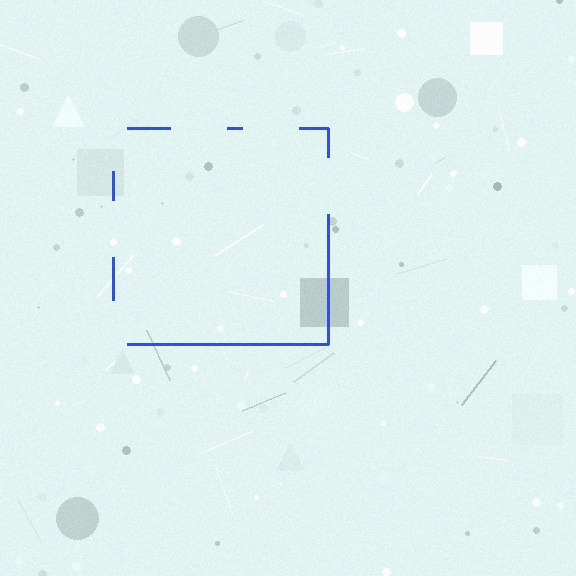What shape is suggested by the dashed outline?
The dashed outline suggests a square.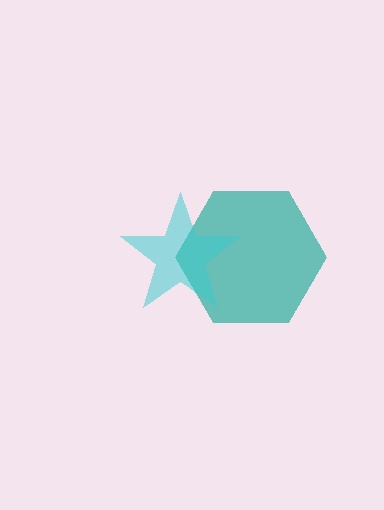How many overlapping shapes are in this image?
There are 2 overlapping shapes in the image.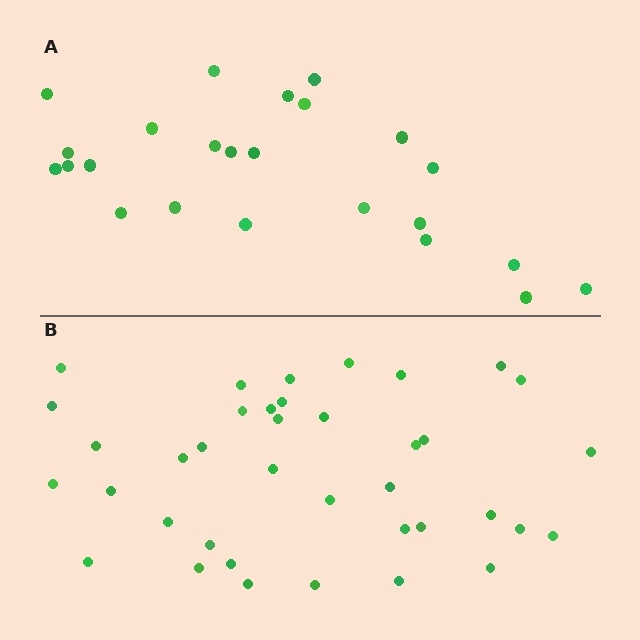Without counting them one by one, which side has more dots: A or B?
Region B (the bottom region) has more dots.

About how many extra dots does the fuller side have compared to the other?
Region B has approximately 15 more dots than region A.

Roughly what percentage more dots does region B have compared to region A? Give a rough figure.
About 60% more.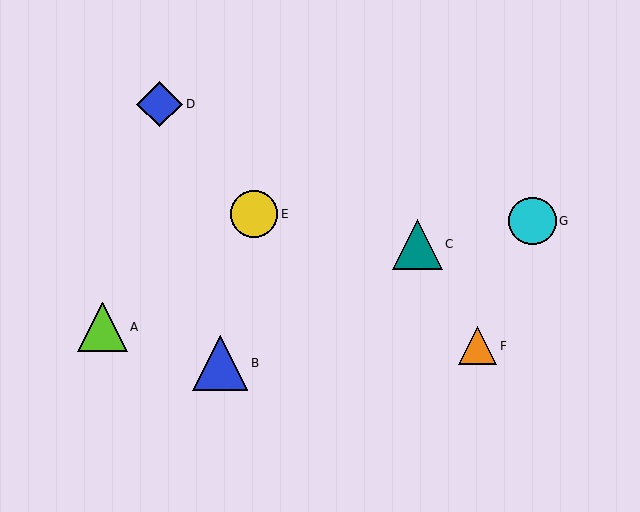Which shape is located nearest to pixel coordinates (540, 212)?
The cyan circle (labeled G) at (533, 221) is nearest to that location.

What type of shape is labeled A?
Shape A is a lime triangle.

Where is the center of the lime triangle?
The center of the lime triangle is at (102, 327).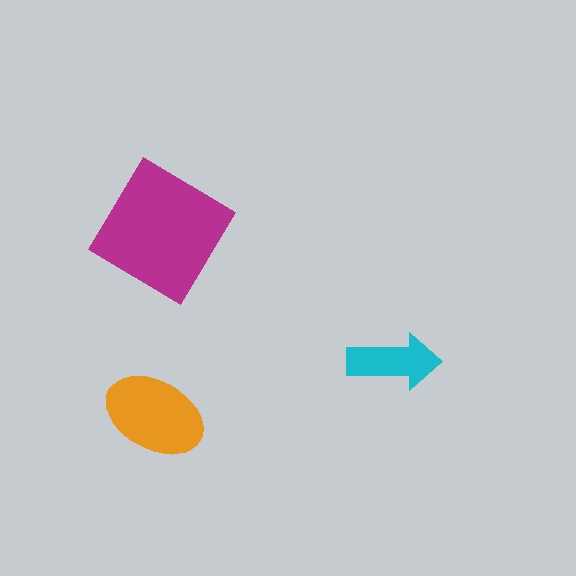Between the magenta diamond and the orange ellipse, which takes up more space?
The magenta diamond.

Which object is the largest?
The magenta diamond.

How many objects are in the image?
There are 3 objects in the image.